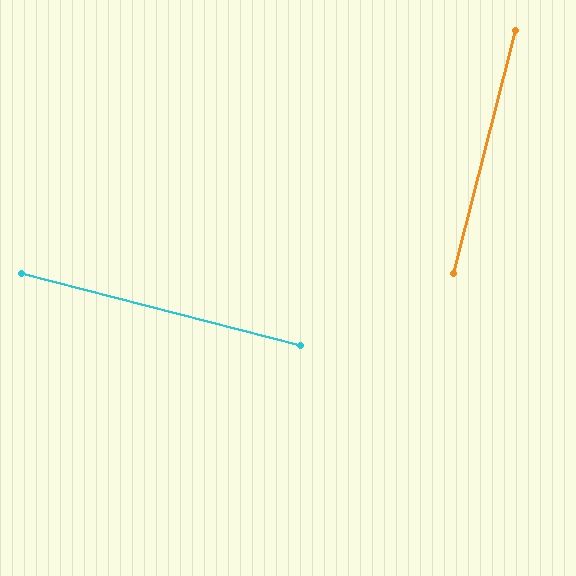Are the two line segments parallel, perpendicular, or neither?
Perpendicular — they meet at approximately 90°.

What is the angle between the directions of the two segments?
Approximately 90 degrees.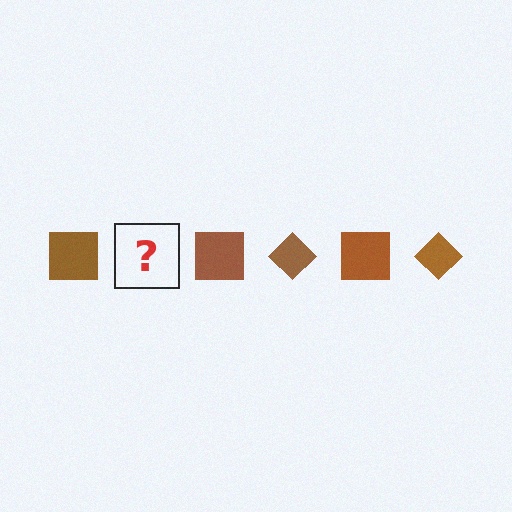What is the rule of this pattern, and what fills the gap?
The rule is that the pattern cycles through square, diamond shapes in brown. The gap should be filled with a brown diamond.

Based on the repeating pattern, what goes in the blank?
The blank should be a brown diamond.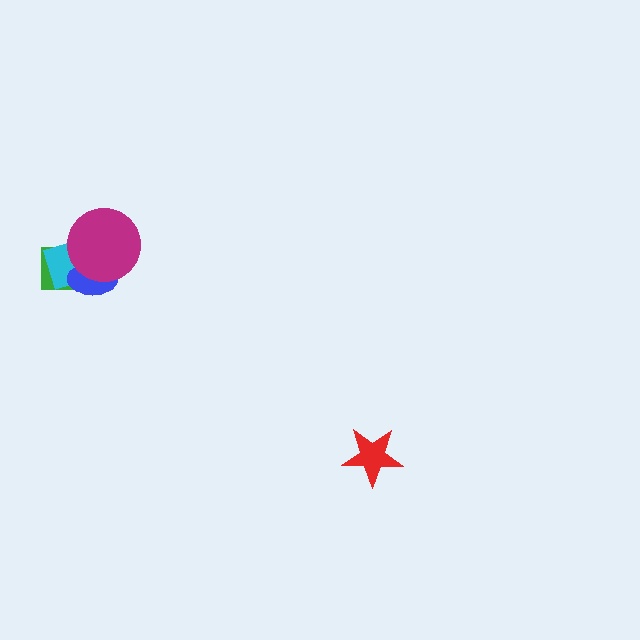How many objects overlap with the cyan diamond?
3 objects overlap with the cyan diamond.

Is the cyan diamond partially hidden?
Yes, it is partially covered by another shape.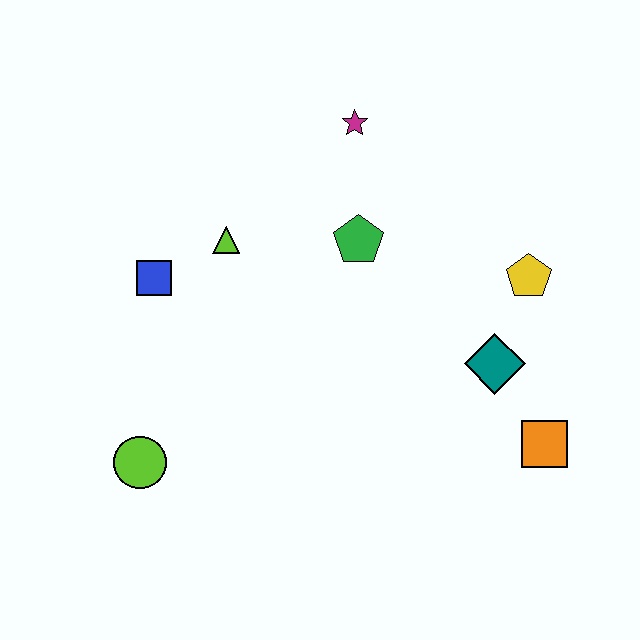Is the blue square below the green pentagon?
Yes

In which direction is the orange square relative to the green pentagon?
The orange square is below the green pentagon.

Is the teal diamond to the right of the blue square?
Yes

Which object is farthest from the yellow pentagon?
The lime circle is farthest from the yellow pentagon.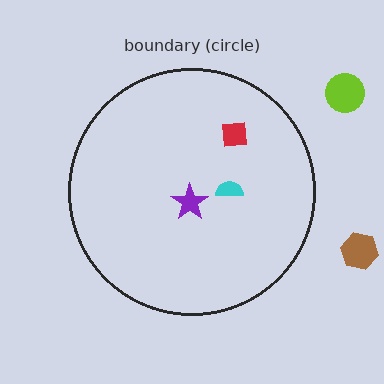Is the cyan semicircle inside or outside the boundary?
Inside.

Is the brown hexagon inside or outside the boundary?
Outside.